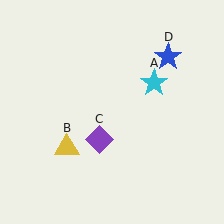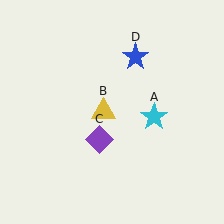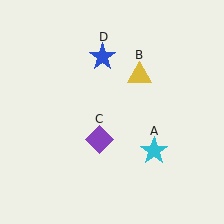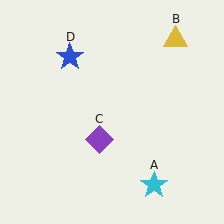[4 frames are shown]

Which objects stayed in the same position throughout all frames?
Purple diamond (object C) remained stationary.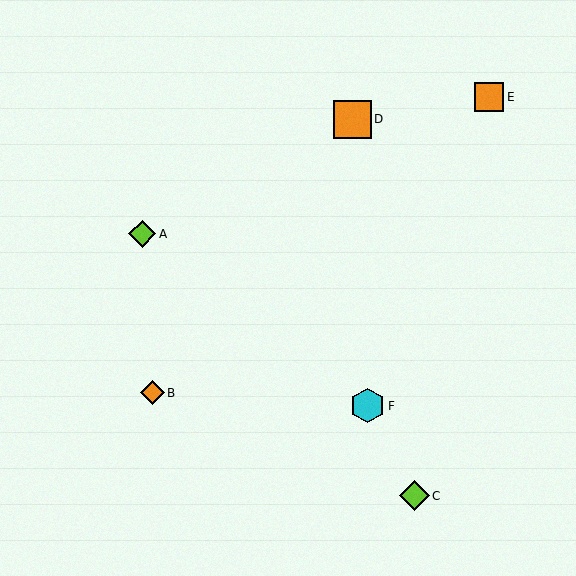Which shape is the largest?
The orange square (labeled D) is the largest.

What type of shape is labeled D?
Shape D is an orange square.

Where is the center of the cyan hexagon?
The center of the cyan hexagon is at (367, 406).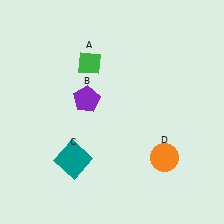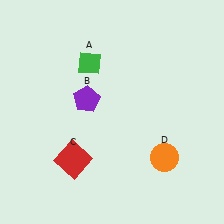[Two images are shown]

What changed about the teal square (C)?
In Image 1, C is teal. In Image 2, it changed to red.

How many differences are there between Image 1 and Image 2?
There is 1 difference between the two images.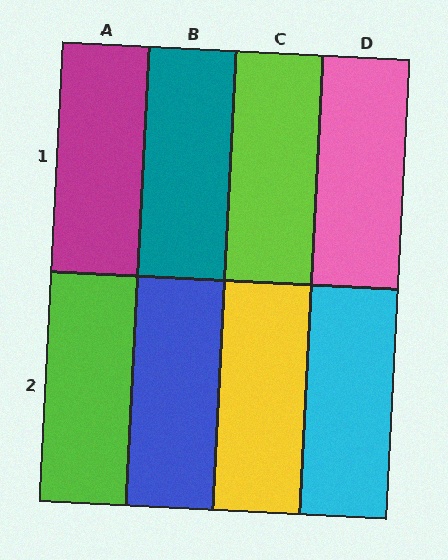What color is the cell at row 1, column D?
Pink.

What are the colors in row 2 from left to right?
Lime, blue, yellow, cyan.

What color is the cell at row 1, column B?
Teal.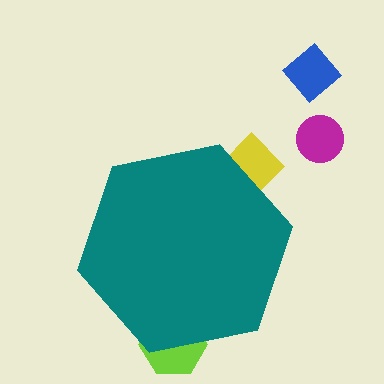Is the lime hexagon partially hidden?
Yes, the lime hexagon is partially hidden behind the teal hexagon.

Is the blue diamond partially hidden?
No, the blue diamond is fully visible.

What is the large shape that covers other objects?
A teal hexagon.